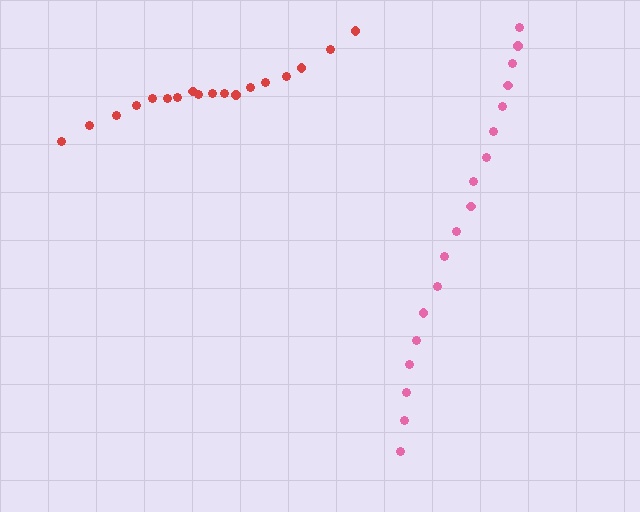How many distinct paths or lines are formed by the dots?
There are 2 distinct paths.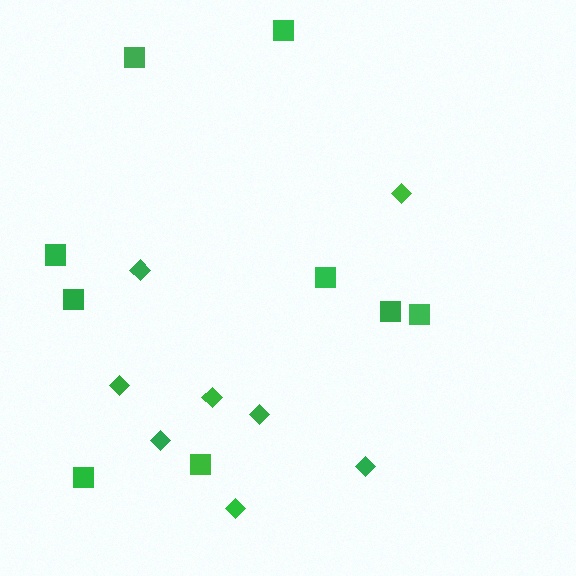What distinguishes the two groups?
There are 2 groups: one group of diamonds (8) and one group of squares (9).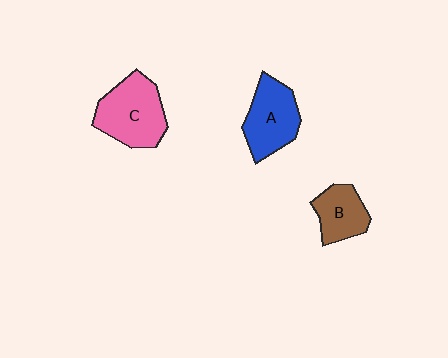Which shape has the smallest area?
Shape B (brown).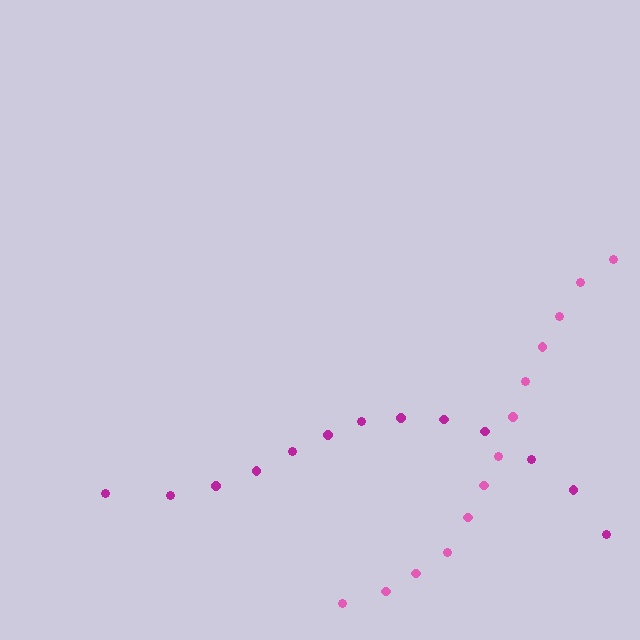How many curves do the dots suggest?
There are 2 distinct paths.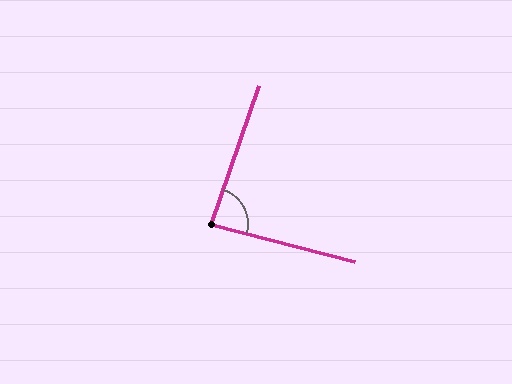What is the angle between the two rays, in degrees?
Approximately 85 degrees.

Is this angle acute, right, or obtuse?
It is approximately a right angle.